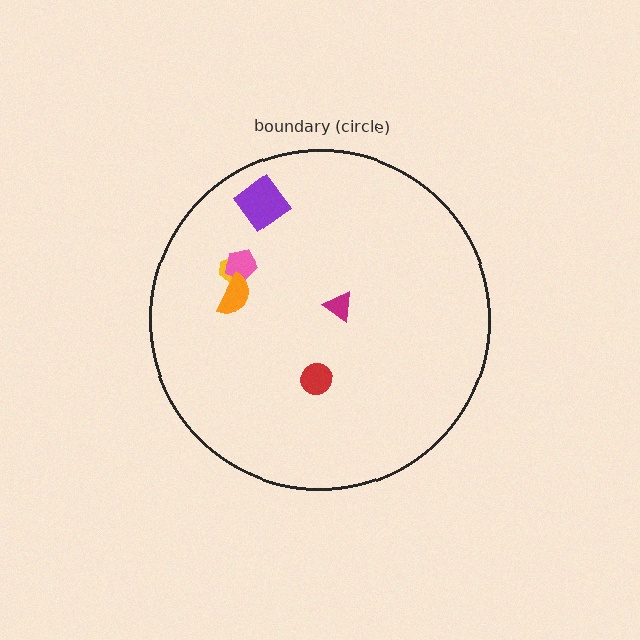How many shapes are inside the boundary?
6 inside, 0 outside.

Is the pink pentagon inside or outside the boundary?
Inside.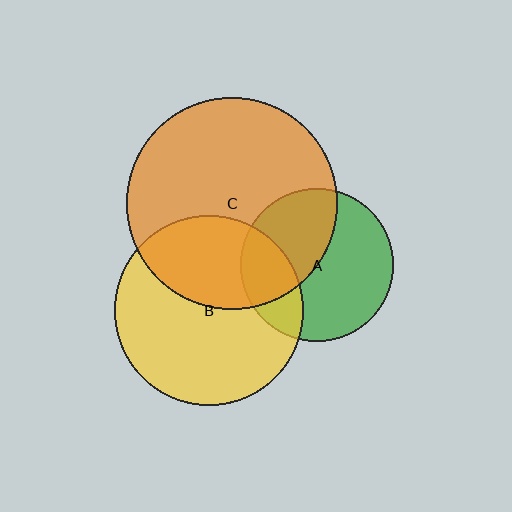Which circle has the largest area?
Circle C (orange).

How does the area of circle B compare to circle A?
Approximately 1.5 times.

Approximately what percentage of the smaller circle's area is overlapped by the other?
Approximately 25%.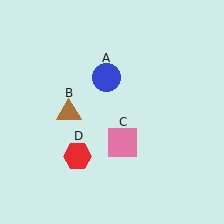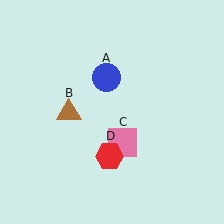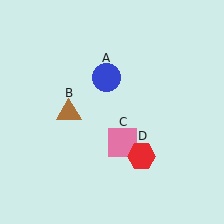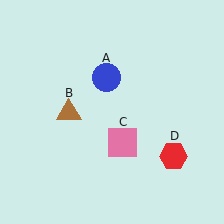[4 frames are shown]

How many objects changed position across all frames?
1 object changed position: red hexagon (object D).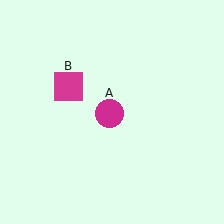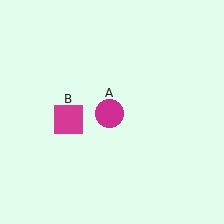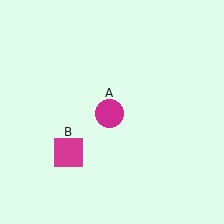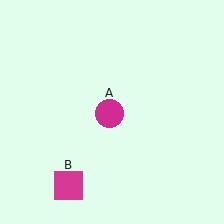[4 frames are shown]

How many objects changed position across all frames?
1 object changed position: magenta square (object B).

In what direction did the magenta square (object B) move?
The magenta square (object B) moved down.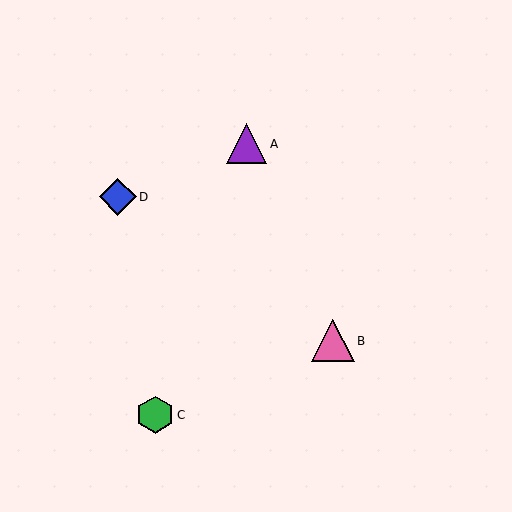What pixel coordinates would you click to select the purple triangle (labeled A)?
Click at (247, 144) to select the purple triangle A.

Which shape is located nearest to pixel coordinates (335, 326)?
The pink triangle (labeled B) at (333, 341) is nearest to that location.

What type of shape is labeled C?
Shape C is a green hexagon.